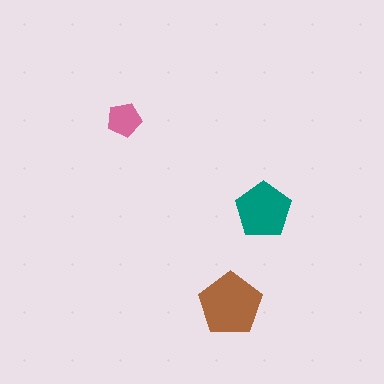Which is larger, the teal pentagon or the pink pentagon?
The teal one.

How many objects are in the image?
There are 3 objects in the image.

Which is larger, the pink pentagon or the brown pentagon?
The brown one.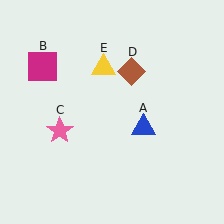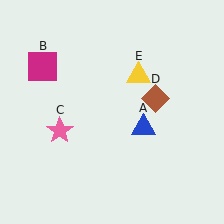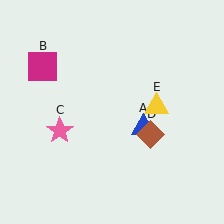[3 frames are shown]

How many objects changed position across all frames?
2 objects changed position: brown diamond (object D), yellow triangle (object E).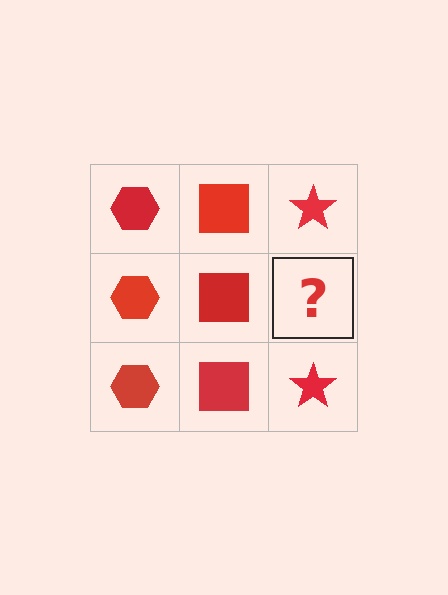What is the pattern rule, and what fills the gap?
The rule is that each column has a consistent shape. The gap should be filled with a red star.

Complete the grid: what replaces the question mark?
The question mark should be replaced with a red star.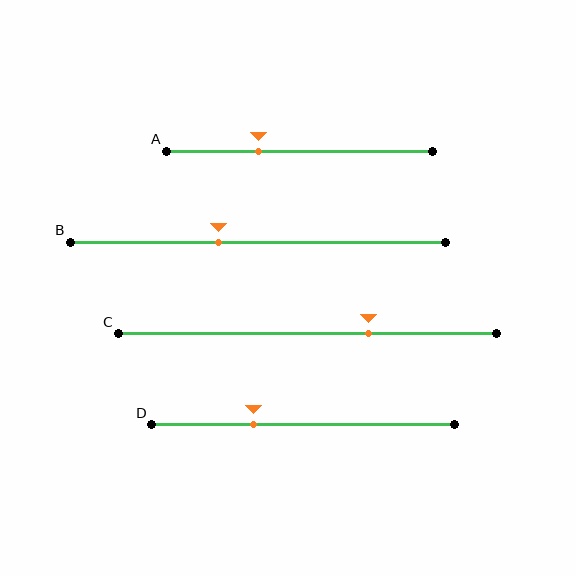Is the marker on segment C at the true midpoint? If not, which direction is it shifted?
No, the marker on segment C is shifted to the right by about 16% of the segment length.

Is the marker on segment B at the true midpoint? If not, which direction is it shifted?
No, the marker on segment B is shifted to the left by about 11% of the segment length.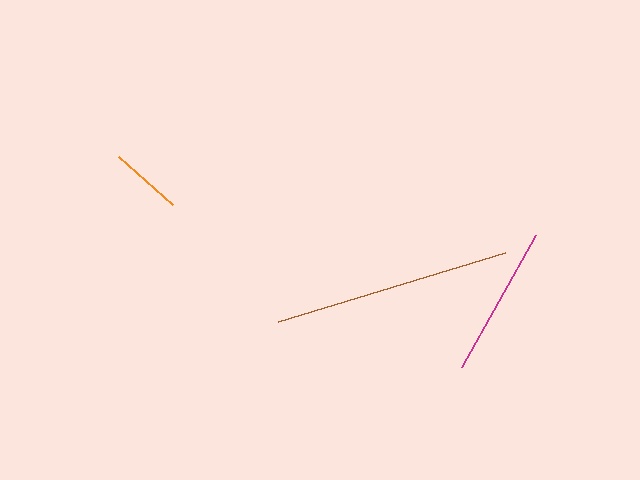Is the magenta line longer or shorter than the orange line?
The magenta line is longer than the orange line.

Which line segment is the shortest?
The orange line is the shortest at approximately 72 pixels.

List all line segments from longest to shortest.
From longest to shortest: brown, magenta, orange.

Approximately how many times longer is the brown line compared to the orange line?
The brown line is approximately 3.3 times the length of the orange line.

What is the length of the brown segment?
The brown segment is approximately 238 pixels long.